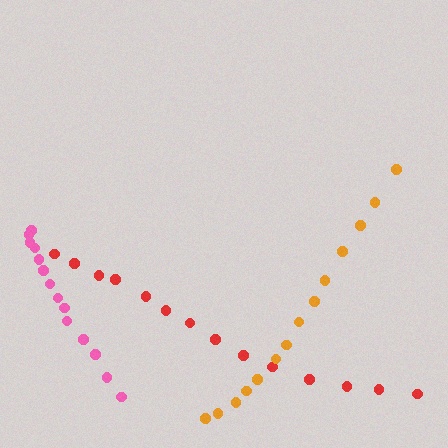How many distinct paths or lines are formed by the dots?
There are 3 distinct paths.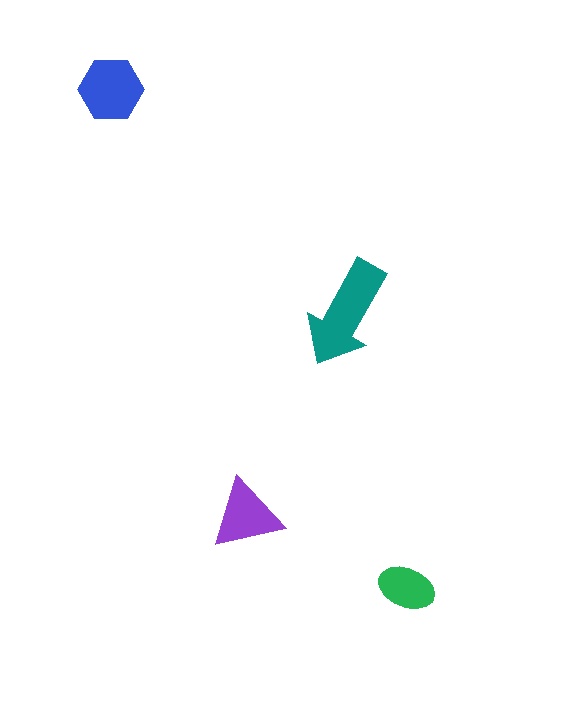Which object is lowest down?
The green ellipse is bottommost.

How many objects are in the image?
There are 4 objects in the image.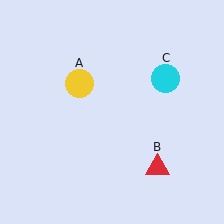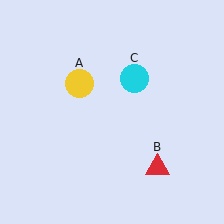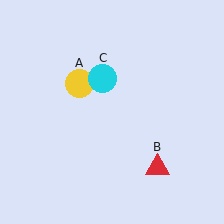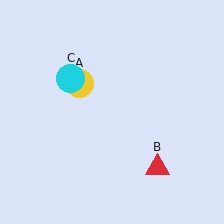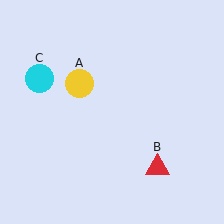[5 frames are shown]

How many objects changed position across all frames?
1 object changed position: cyan circle (object C).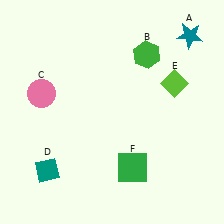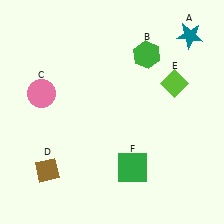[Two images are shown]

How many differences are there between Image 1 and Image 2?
There is 1 difference between the two images.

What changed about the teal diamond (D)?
In Image 1, D is teal. In Image 2, it changed to brown.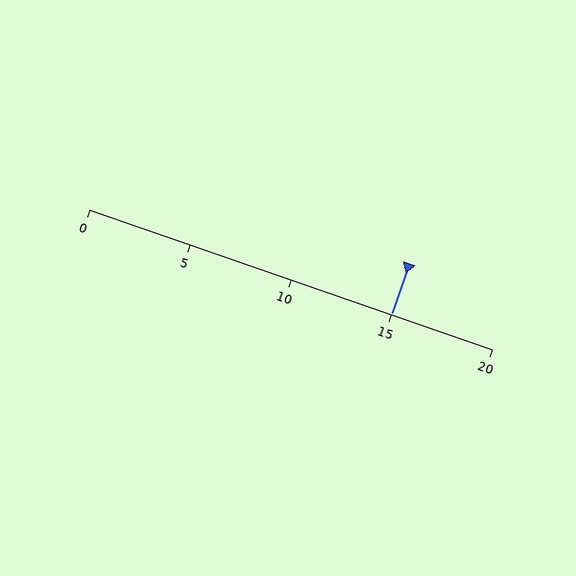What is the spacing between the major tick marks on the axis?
The major ticks are spaced 5 apart.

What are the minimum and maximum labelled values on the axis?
The axis runs from 0 to 20.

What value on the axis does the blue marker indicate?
The marker indicates approximately 15.